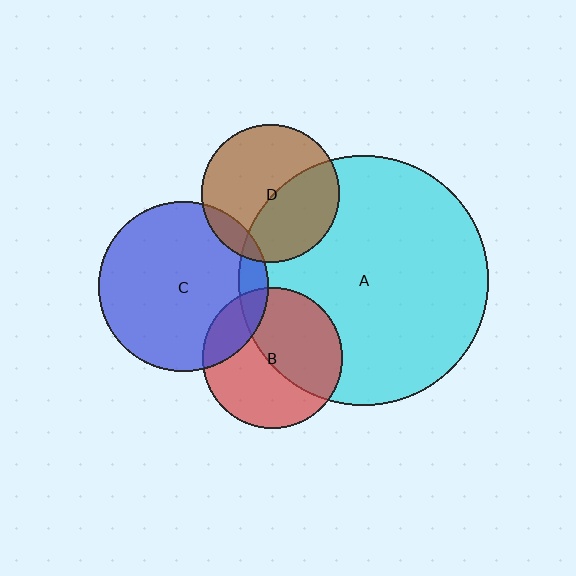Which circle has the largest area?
Circle A (cyan).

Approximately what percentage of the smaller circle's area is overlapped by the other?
Approximately 20%.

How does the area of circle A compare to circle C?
Approximately 2.2 times.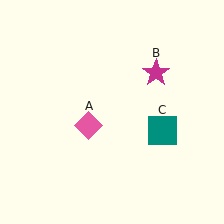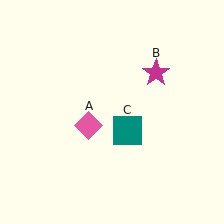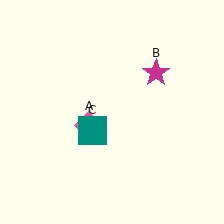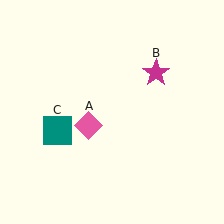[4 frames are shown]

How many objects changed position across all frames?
1 object changed position: teal square (object C).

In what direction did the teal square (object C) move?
The teal square (object C) moved left.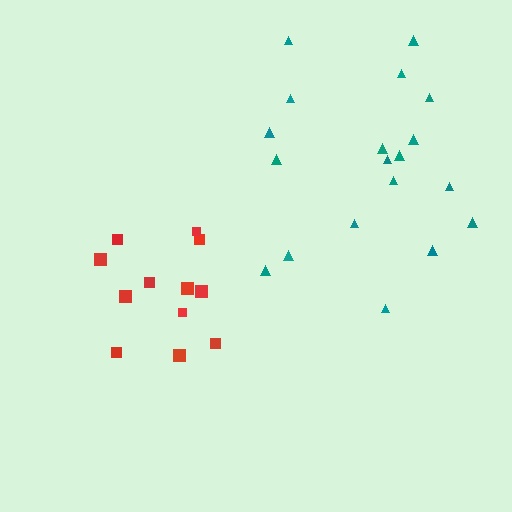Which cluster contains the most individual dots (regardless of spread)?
Teal (19).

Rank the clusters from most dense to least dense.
teal, red.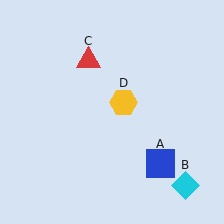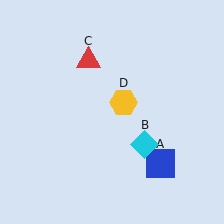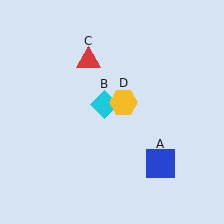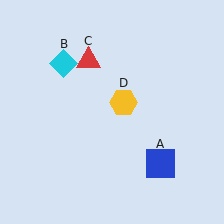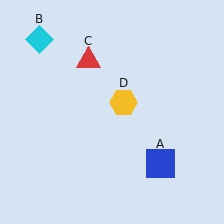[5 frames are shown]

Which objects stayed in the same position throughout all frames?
Blue square (object A) and red triangle (object C) and yellow hexagon (object D) remained stationary.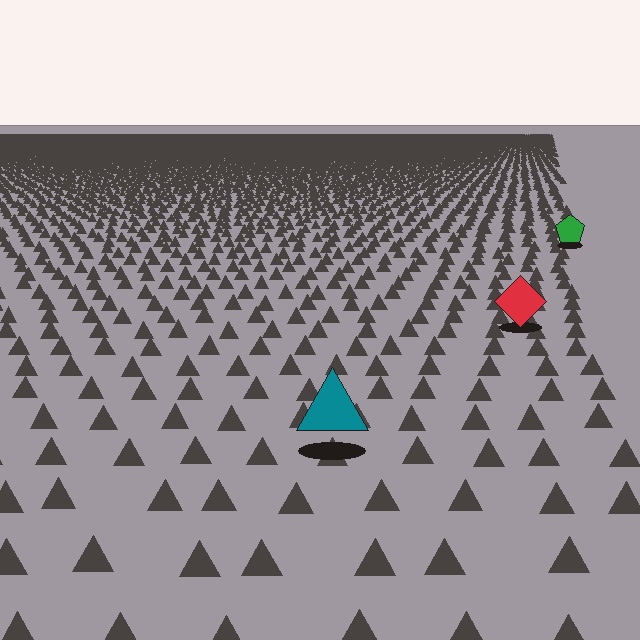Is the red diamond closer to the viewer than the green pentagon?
Yes. The red diamond is closer — you can tell from the texture gradient: the ground texture is coarser near it.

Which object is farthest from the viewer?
The green pentagon is farthest from the viewer. It appears smaller and the ground texture around it is denser.